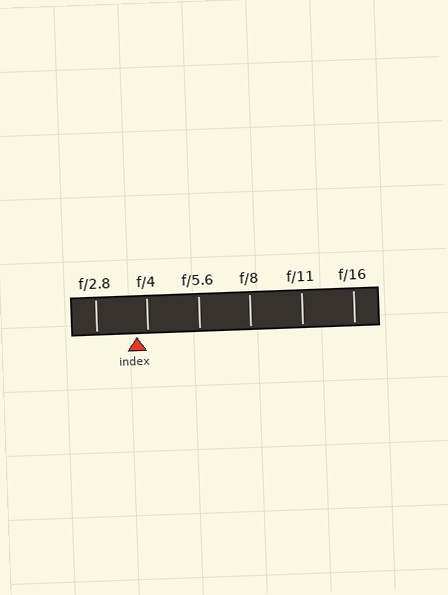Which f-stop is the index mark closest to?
The index mark is closest to f/4.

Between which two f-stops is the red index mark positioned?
The index mark is between f/2.8 and f/4.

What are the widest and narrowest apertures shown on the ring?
The widest aperture shown is f/2.8 and the narrowest is f/16.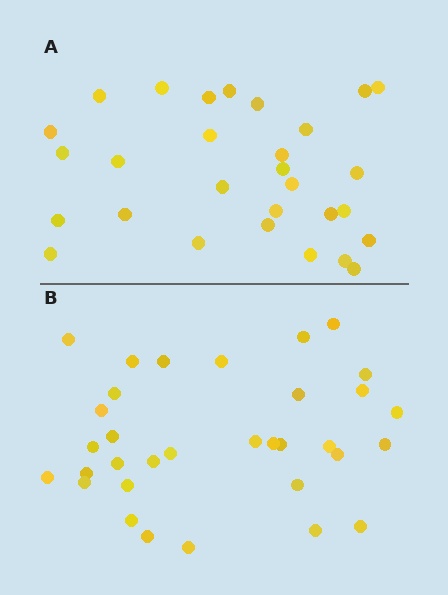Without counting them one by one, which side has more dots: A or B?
Region B (the bottom region) has more dots.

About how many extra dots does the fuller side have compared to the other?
Region B has about 4 more dots than region A.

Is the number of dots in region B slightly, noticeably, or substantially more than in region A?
Region B has only slightly more — the two regions are fairly close. The ratio is roughly 1.1 to 1.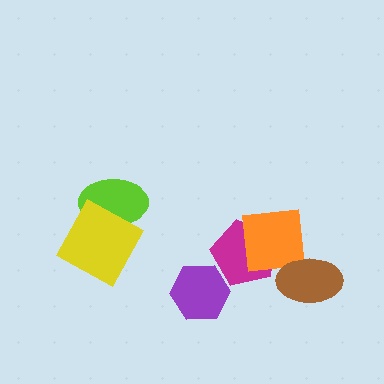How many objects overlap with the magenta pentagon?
1 object overlaps with the magenta pentagon.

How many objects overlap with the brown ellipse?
1 object overlaps with the brown ellipse.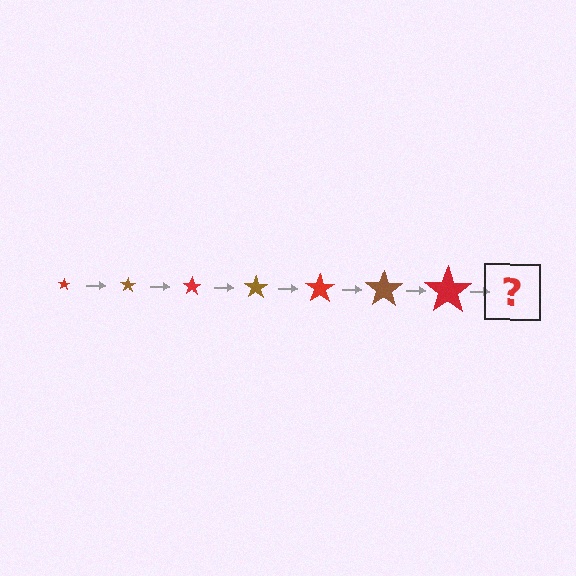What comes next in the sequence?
The next element should be a brown star, larger than the previous one.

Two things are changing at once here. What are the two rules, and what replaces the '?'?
The two rules are that the star grows larger each step and the color cycles through red and brown. The '?' should be a brown star, larger than the previous one.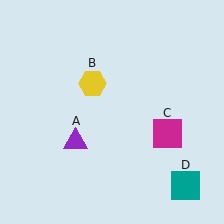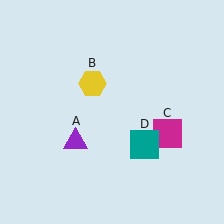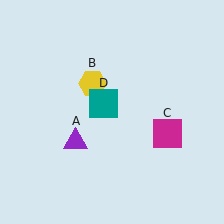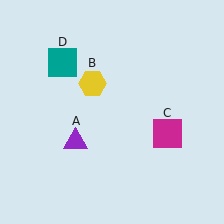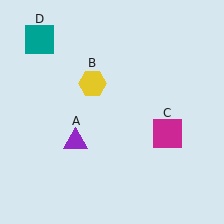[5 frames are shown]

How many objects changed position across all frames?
1 object changed position: teal square (object D).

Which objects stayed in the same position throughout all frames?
Purple triangle (object A) and yellow hexagon (object B) and magenta square (object C) remained stationary.